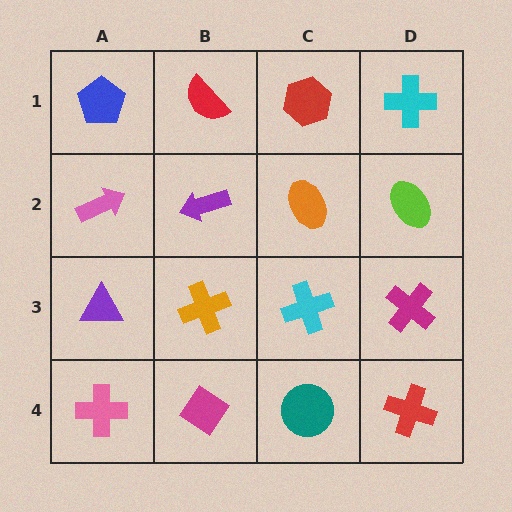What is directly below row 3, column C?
A teal circle.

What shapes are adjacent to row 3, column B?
A purple arrow (row 2, column B), a magenta diamond (row 4, column B), a purple triangle (row 3, column A), a cyan cross (row 3, column C).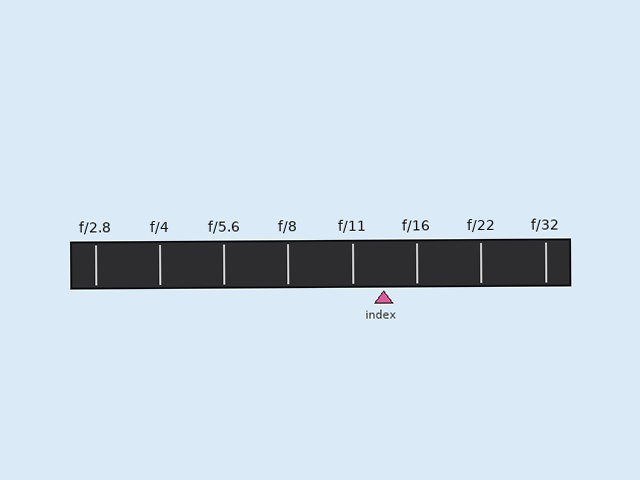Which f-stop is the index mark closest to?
The index mark is closest to f/11.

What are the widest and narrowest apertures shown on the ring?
The widest aperture shown is f/2.8 and the narrowest is f/32.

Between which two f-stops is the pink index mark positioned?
The index mark is between f/11 and f/16.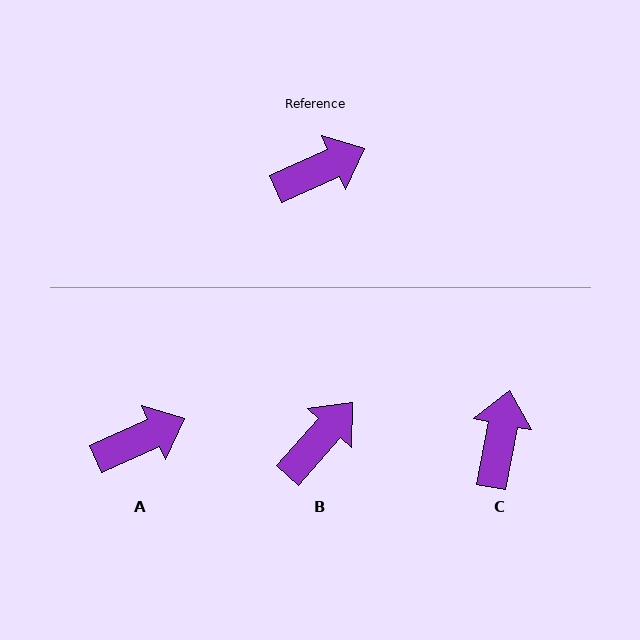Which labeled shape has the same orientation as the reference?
A.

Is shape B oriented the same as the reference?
No, it is off by about 24 degrees.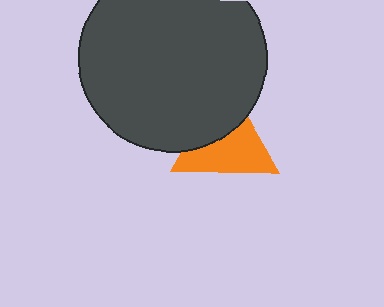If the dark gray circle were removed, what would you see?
You would see the complete orange triangle.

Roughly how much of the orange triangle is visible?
About half of it is visible (roughly 60%).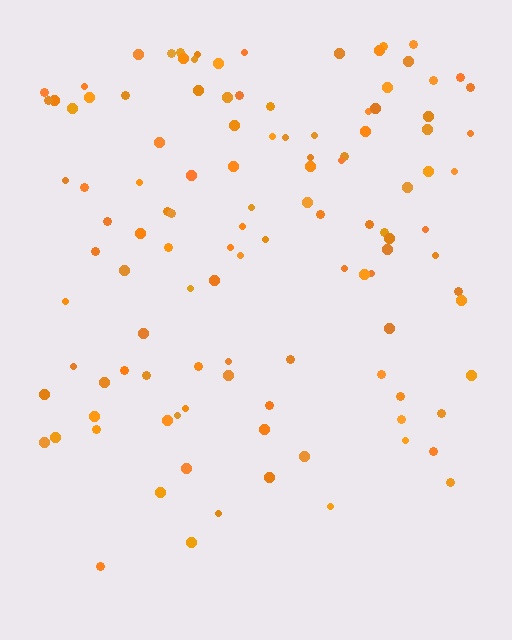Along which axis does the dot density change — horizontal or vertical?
Vertical.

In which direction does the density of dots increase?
From bottom to top, with the top side densest.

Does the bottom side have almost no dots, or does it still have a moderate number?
Still a moderate number, just noticeably fewer than the top.